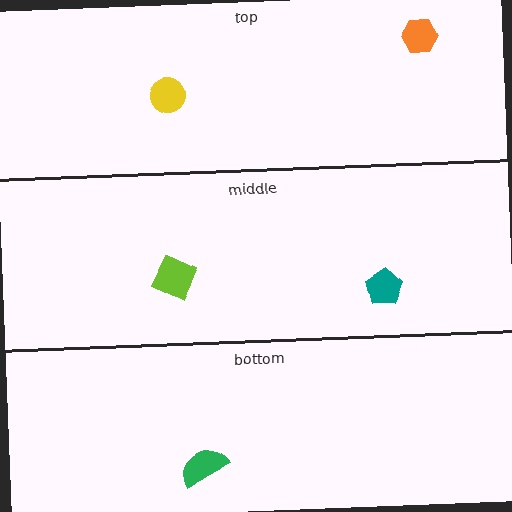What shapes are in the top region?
The orange hexagon, the yellow circle.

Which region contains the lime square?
The middle region.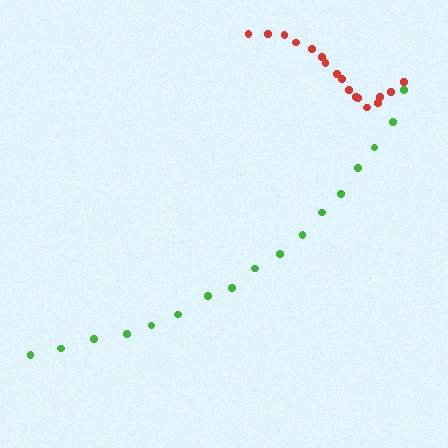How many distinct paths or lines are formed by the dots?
There are 2 distinct paths.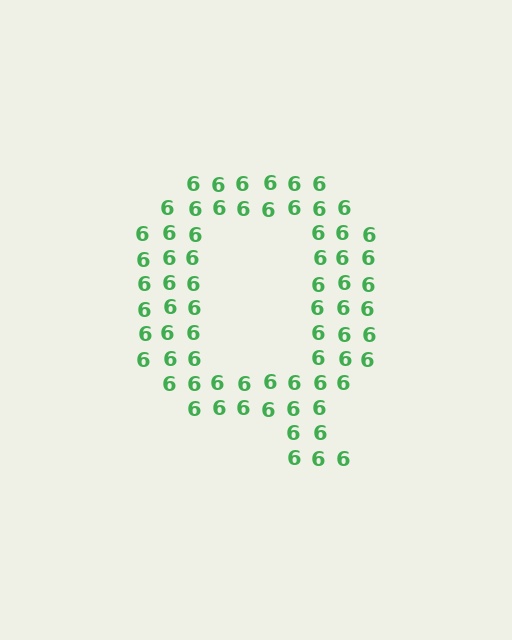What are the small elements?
The small elements are digit 6's.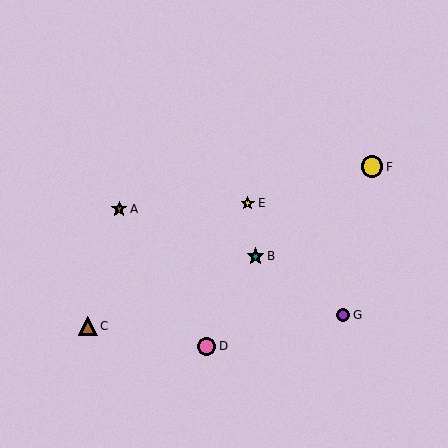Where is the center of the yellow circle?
The center of the yellow circle is at (372, 167).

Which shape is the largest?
The yellow circle (labeled F) is the largest.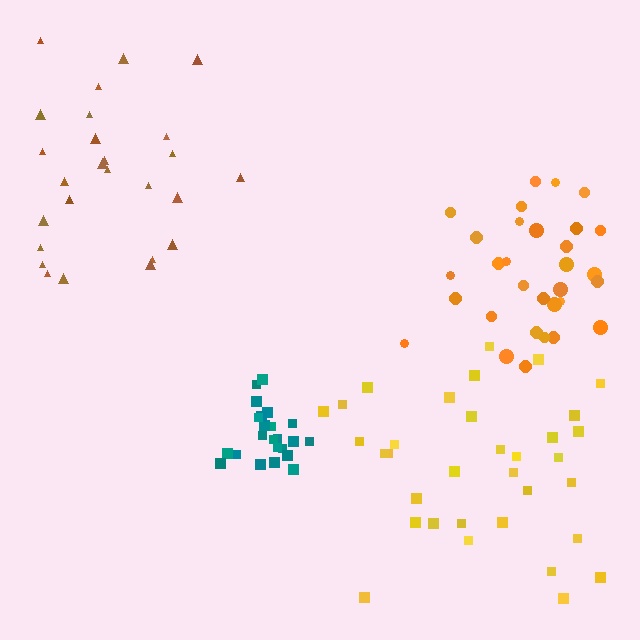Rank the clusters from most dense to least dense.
teal, orange, yellow, brown.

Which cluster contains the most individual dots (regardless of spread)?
Yellow (34).